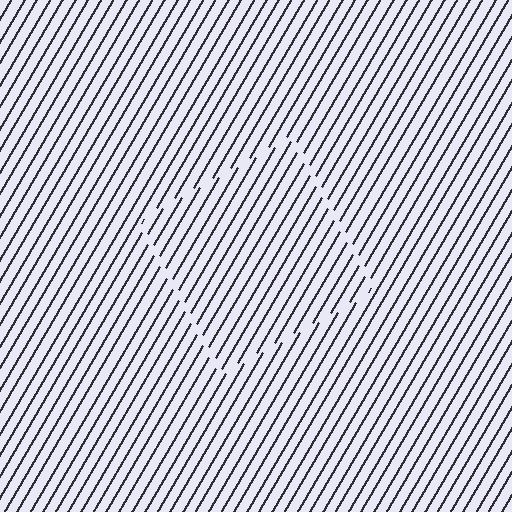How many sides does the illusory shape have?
4 sides — the line-ends trace a square.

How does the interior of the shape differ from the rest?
The interior of the shape contains the same grating, shifted by half a period — the contour is defined by the phase discontinuity where line-ends from the inner and outer gratings abut.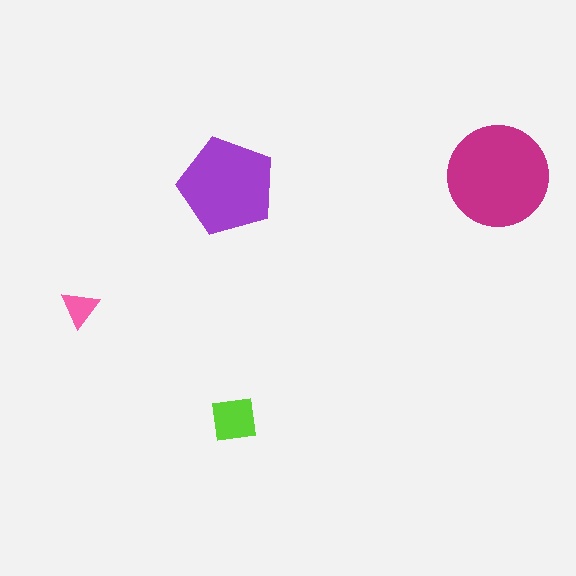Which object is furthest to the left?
The pink triangle is leftmost.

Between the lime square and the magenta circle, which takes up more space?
The magenta circle.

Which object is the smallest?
The pink triangle.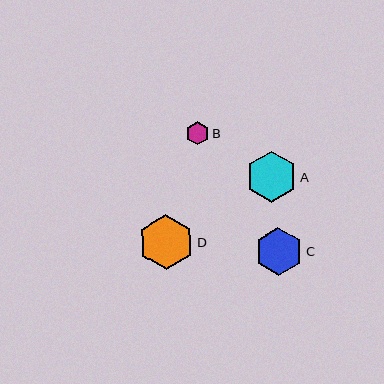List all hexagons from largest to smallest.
From largest to smallest: D, A, C, B.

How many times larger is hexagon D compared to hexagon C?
Hexagon D is approximately 1.2 times the size of hexagon C.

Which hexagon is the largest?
Hexagon D is the largest with a size of approximately 55 pixels.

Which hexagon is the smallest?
Hexagon B is the smallest with a size of approximately 23 pixels.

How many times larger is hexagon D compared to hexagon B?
Hexagon D is approximately 2.3 times the size of hexagon B.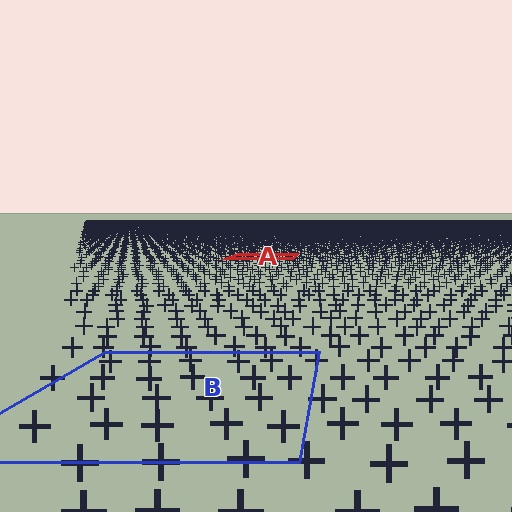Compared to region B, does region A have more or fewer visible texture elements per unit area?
Region A has more texture elements per unit area — they are packed more densely because it is farther away.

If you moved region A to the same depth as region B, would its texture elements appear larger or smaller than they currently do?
They would appear larger. At a closer depth, the same texture elements are projected at a bigger on-screen size.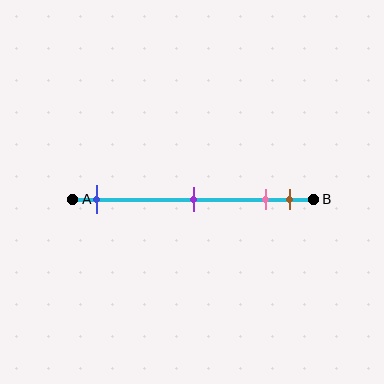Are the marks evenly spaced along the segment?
No, the marks are not evenly spaced.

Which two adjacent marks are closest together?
The pink and brown marks are the closest adjacent pair.